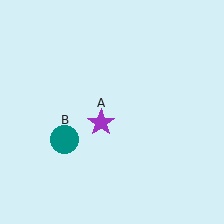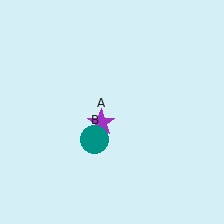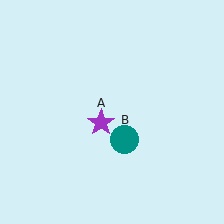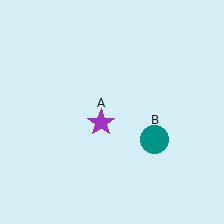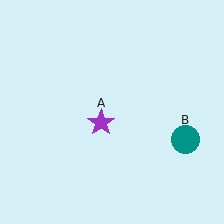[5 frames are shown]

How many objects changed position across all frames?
1 object changed position: teal circle (object B).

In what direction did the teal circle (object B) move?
The teal circle (object B) moved right.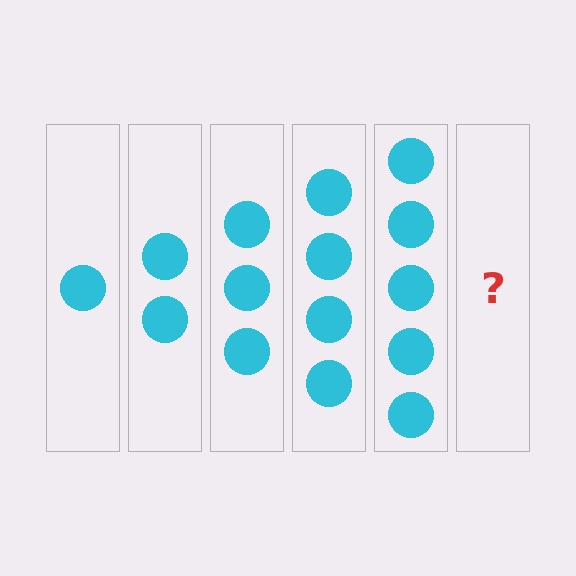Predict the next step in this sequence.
The next step is 6 circles.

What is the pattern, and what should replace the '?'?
The pattern is that each step adds one more circle. The '?' should be 6 circles.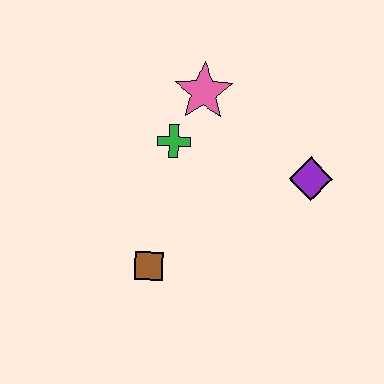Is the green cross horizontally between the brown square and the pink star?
Yes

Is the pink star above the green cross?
Yes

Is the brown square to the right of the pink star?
No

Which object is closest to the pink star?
The green cross is closest to the pink star.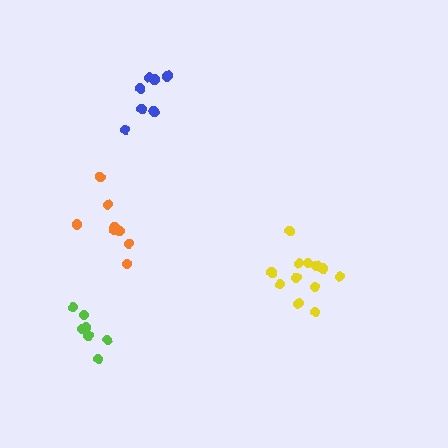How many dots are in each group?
Group 1: 7 dots, Group 2: 7 dots, Group 3: 12 dots, Group 4: 8 dots (34 total).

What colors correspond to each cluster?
The clusters are colored: blue, lime, yellow, orange.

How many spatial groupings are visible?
There are 4 spatial groupings.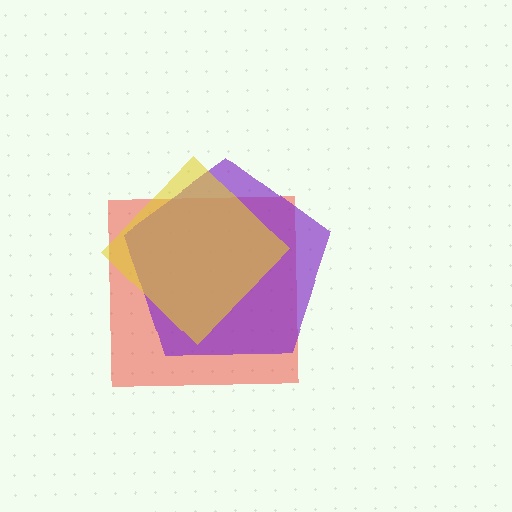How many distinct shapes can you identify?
There are 3 distinct shapes: a red square, a purple pentagon, a yellow diamond.